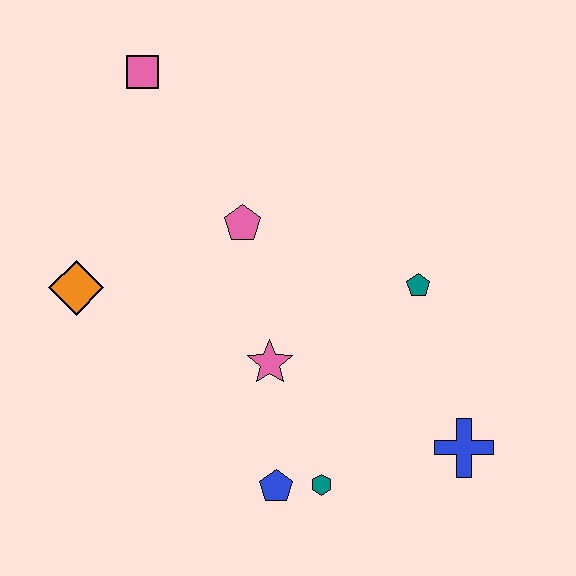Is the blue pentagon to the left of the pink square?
No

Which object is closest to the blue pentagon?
The teal hexagon is closest to the blue pentagon.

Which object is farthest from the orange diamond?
The blue cross is farthest from the orange diamond.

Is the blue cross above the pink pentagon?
No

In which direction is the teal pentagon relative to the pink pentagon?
The teal pentagon is to the right of the pink pentagon.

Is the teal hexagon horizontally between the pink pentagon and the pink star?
No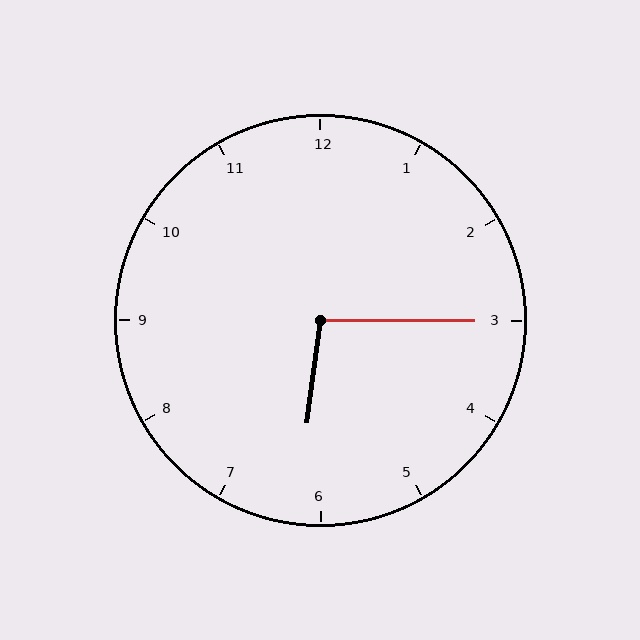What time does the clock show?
6:15.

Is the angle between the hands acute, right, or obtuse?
It is obtuse.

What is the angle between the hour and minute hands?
Approximately 98 degrees.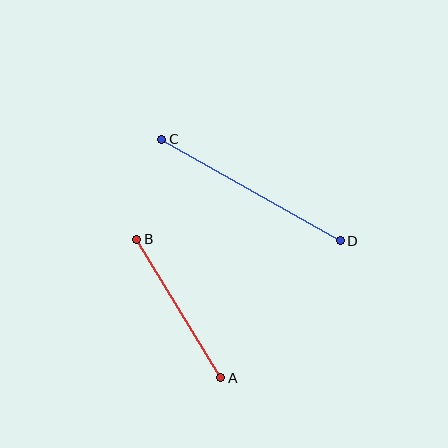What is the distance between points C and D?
The distance is approximately 205 pixels.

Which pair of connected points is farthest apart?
Points C and D are farthest apart.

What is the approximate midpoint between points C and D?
The midpoint is at approximately (251, 190) pixels.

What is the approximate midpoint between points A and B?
The midpoint is at approximately (179, 308) pixels.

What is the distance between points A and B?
The distance is approximately 162 pixels.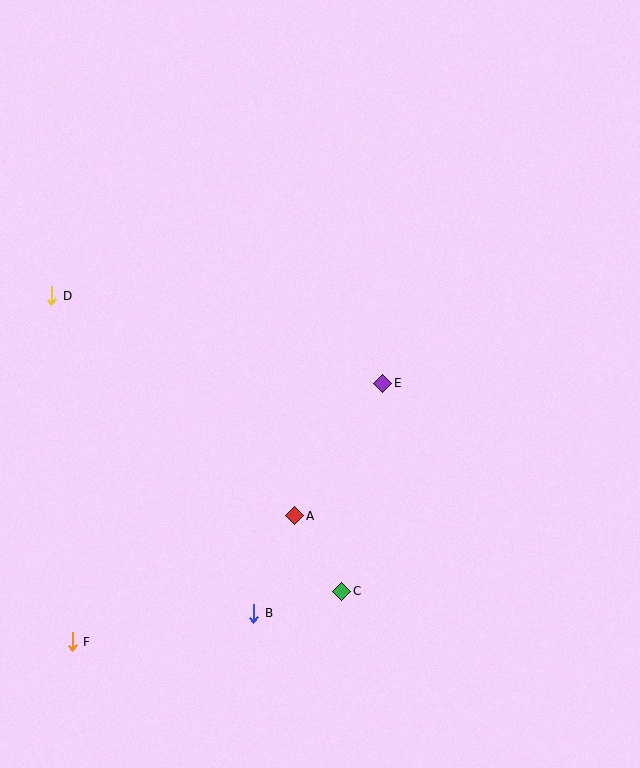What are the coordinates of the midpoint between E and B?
The midpoint between E and B is at (318, 498).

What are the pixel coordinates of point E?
Point E is at (382, 383).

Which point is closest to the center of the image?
Point E at (382, 383) is closest to the center.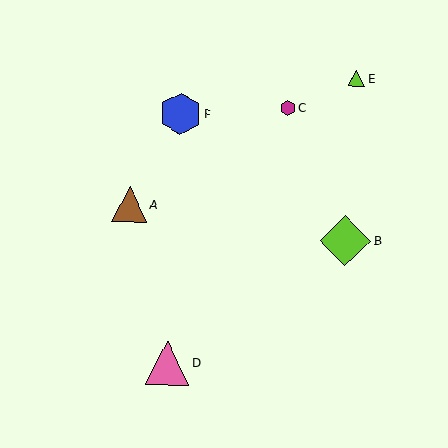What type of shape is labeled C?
Shape C is a magenta hexagon.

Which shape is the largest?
The lime diamond (labeled B) is the largest.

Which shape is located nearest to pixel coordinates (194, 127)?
The blue hexagon (labeled F) at (180, 114) is nearest to that location.